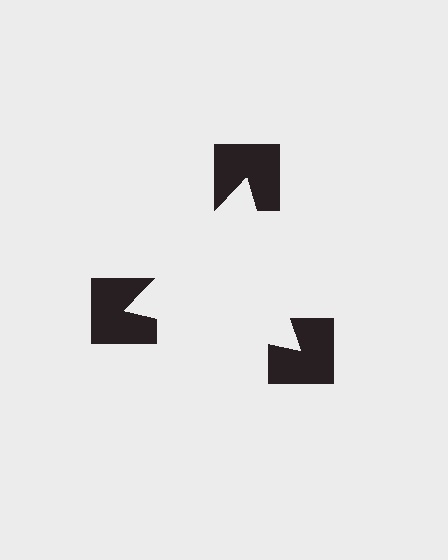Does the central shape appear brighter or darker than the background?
It typically appears slightly brighter than the background, even though no actual brightness change is drawn.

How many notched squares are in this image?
There are 3 — one at each vertex of the illusory triangle.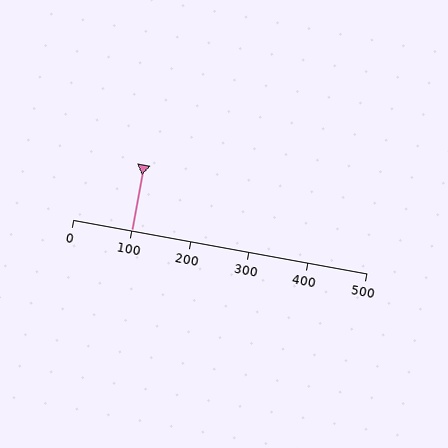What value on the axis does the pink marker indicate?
The marker indicates approximately 100.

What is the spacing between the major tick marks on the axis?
The major ticks are spaced 100 apart.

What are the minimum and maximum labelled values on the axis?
The axis runs from 0 to 500.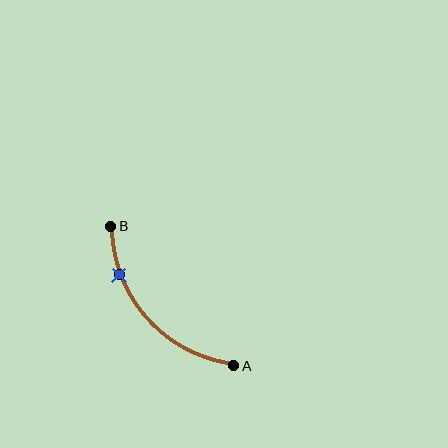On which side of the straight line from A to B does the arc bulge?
The arc bulges below and to the left of the straight line connecting A and B.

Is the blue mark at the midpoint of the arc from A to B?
No. The blue mark lies on the arc but is closer to endpoint B. The arc midpoint would be at the point on the curve equidistant along the arc from both A and B.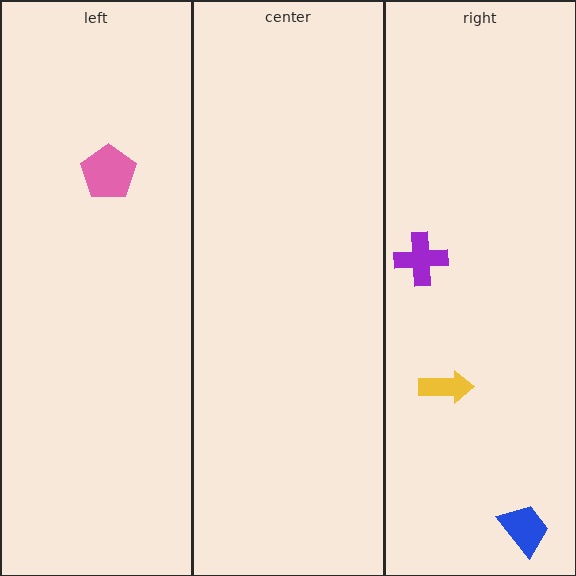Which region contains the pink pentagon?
The left region.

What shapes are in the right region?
The yellow arrow, the purple cross, the blue trapezoid.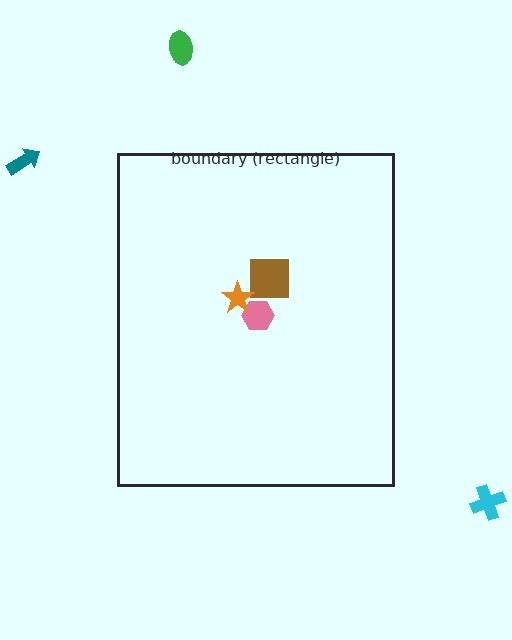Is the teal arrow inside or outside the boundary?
Outside.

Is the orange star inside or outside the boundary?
Inside.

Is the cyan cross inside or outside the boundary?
Outside.